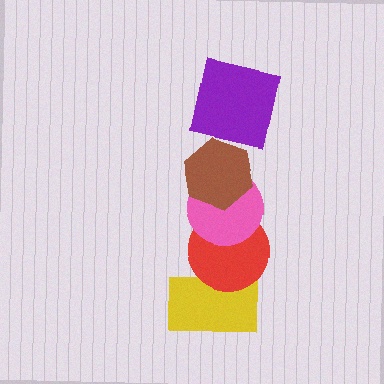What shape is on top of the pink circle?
The brown hexagon is on top of the pink circle.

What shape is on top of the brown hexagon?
The purple square is on top of the brown hexagon.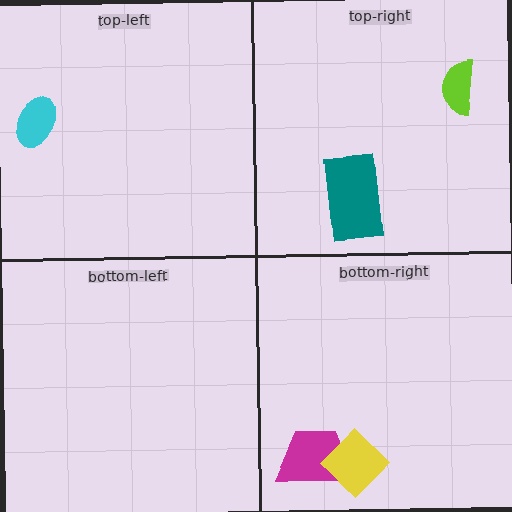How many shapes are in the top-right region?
2.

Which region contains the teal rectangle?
The top-right region.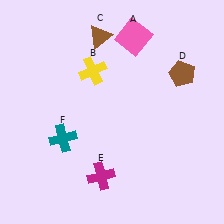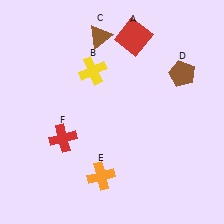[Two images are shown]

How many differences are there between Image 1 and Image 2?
There are 3 differences between the two images.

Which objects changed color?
A changed from pink to red. E changed from magenta to orange. F changed from teal to red.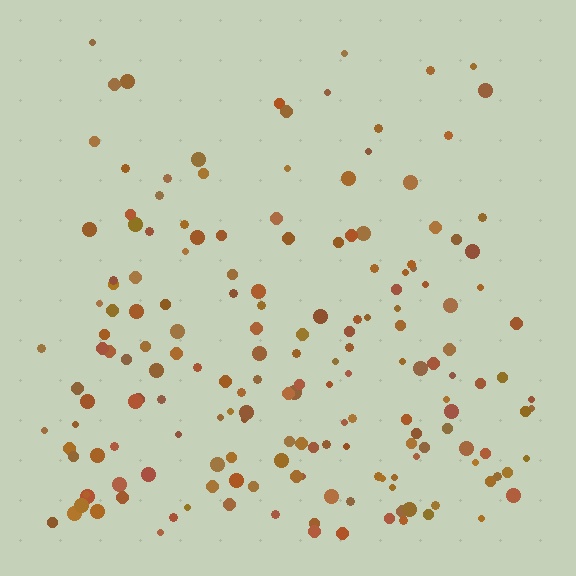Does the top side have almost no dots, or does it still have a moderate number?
Still a moderate number, just noticeably fewer than the bottom.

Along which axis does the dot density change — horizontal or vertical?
Vertical.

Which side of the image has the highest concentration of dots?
The bottom.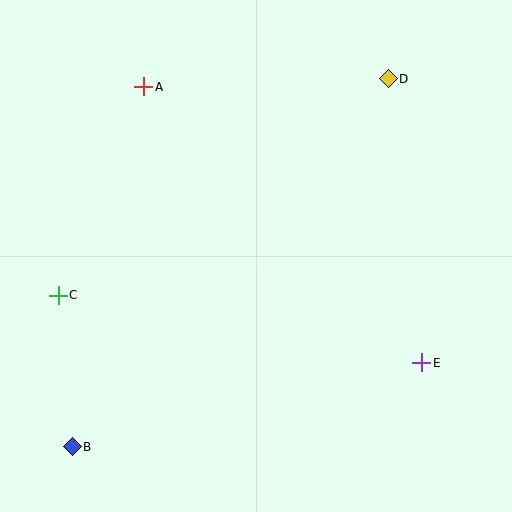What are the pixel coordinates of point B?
Point B is at (72, 447).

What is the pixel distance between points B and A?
The distance between B and A is 367 pixels.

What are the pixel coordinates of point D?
Point D is at (388, 79).